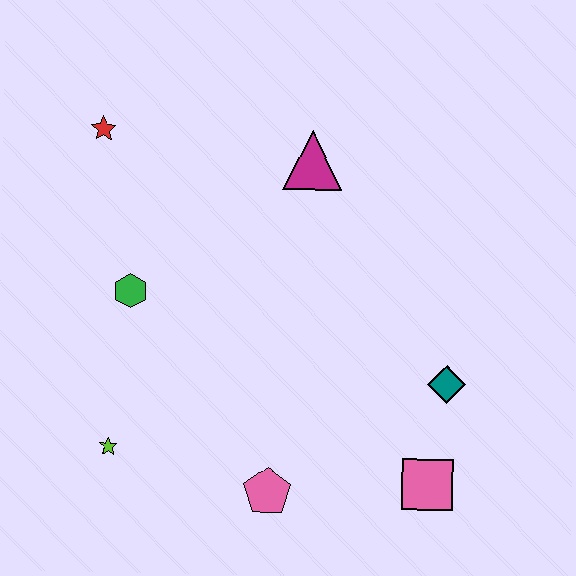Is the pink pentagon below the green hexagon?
Yes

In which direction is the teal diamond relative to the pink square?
The teal diamond is above the pink square.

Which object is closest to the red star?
The green hexagon is closest to the red star.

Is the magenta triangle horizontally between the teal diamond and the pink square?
No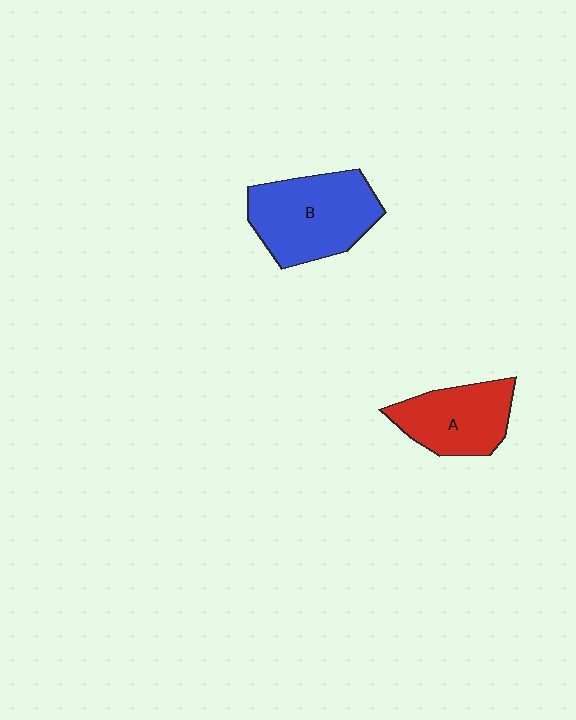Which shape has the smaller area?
Shape A (red).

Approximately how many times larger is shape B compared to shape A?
Approximately 1.3 times.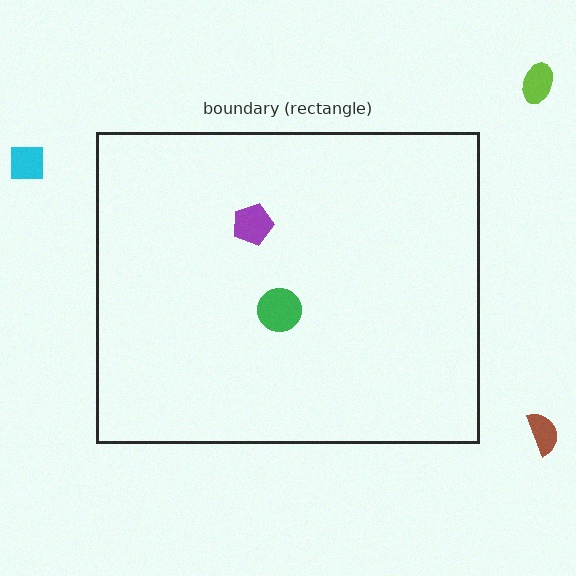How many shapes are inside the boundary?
2 inside, 3 outside.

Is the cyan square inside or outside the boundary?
Outside.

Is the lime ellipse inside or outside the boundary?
Outside.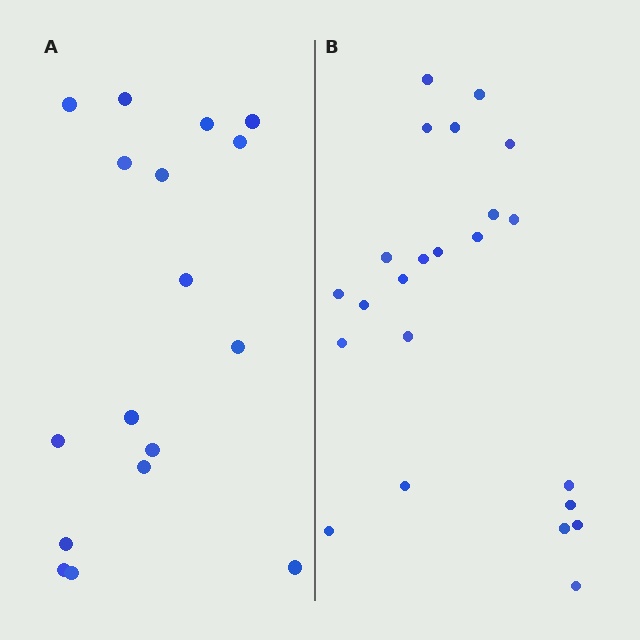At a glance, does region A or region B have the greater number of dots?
Region B (the right region) has more dots.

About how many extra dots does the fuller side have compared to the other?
Region B has about 6 more dots than region A.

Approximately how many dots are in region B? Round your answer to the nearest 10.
About 20 dots. (The exact count is 23, which rounds to 20.)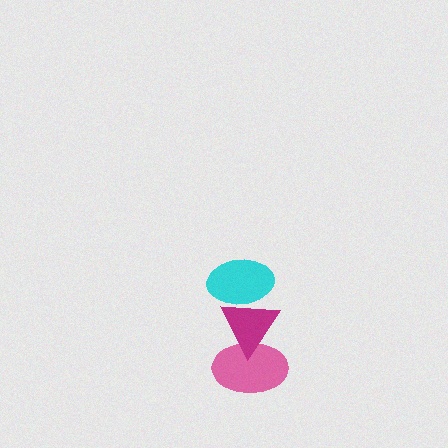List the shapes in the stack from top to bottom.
From top to bottom: the cyan ellipse, the magenta triangle, the pink ellipse.